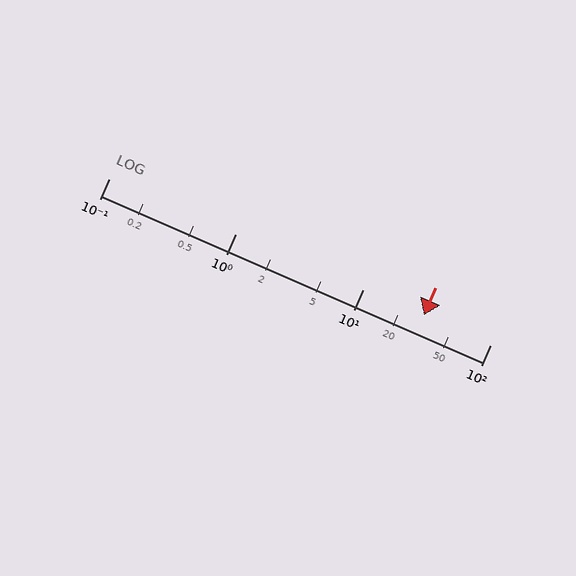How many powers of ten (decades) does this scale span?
The scale spans 3 decades, from 0.1 to 100.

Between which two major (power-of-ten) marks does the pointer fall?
The pointer is between 10 and 100.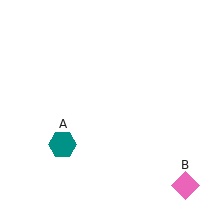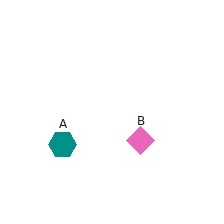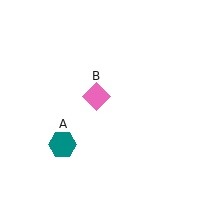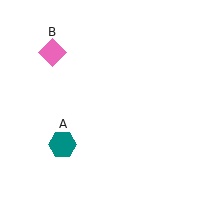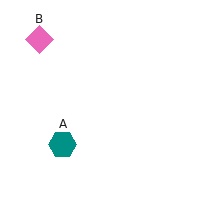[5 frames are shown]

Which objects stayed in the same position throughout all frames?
Teal hexagon (object A) remained stationary.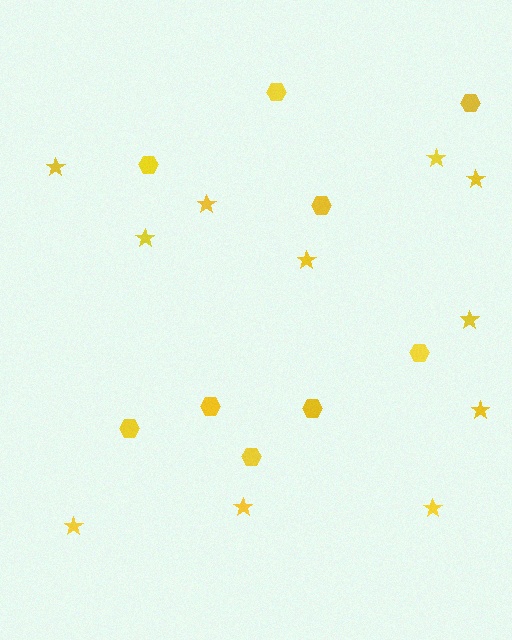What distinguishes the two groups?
There are 2 groups: one group of stars (11) and one group of hexagons (9).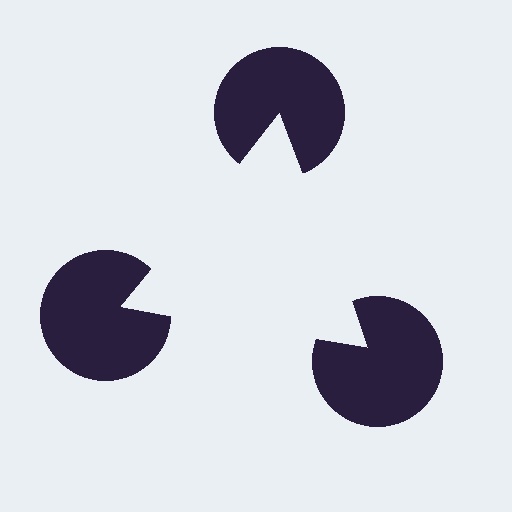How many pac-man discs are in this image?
There are 3 — one at each vertex of the illusory triangle.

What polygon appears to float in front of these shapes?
An illusory triangle — its edges are inferred from the aligned wedge cuts in the pac-man discs, not physically drawn.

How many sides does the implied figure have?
3 sides.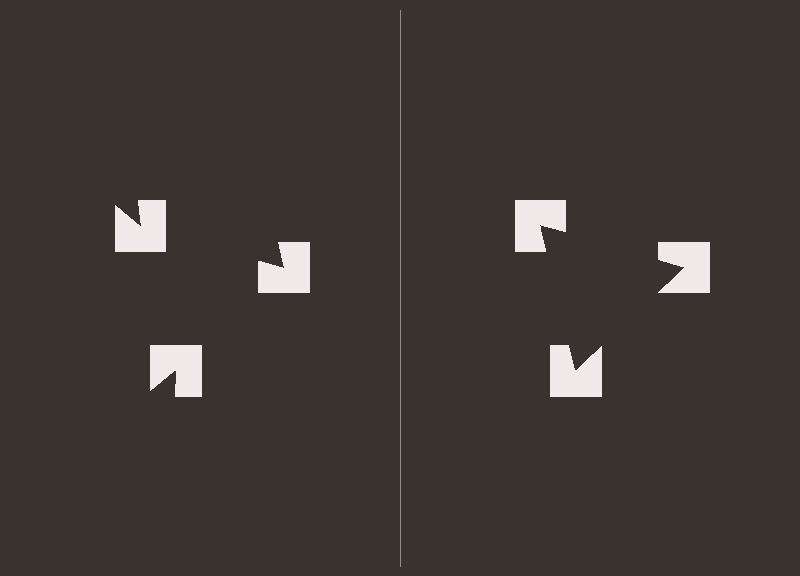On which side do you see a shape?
An illusory triangle appears on the right side. On the left side the wedge cuts are rotated, so no coherent shape forms.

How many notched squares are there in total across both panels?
6 — 3 on each side.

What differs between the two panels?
The notched squares are positioned identically on both sides; only the wedge orientations differ. On the right they align to a triangle; on the left they are misaligned.